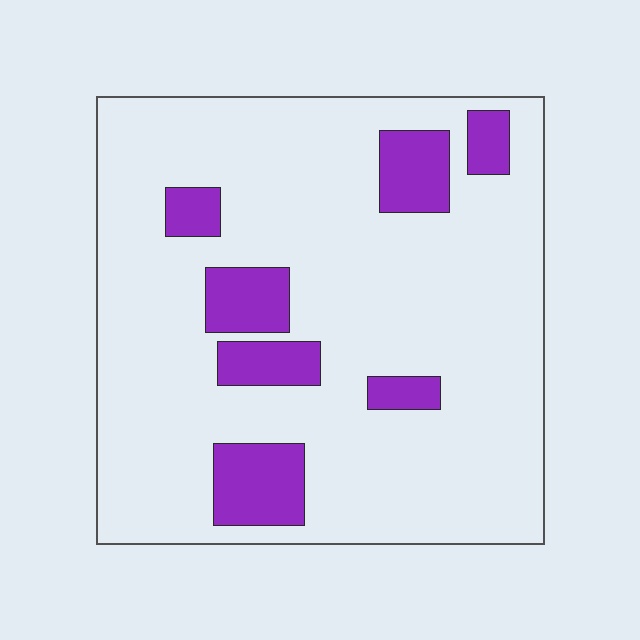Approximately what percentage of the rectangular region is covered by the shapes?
Approximately 15%.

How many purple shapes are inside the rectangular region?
7.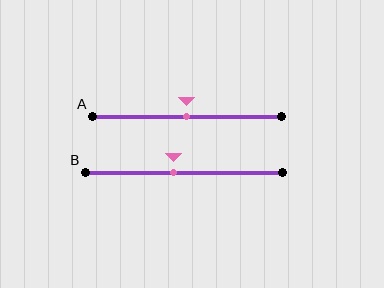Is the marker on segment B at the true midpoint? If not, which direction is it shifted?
No, the marker on segment B is shifted to the left by about 5% of the segment length.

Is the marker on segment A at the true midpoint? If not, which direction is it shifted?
Yes, the marker on segment A is at the true midpoint.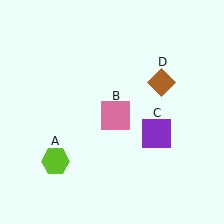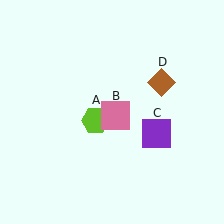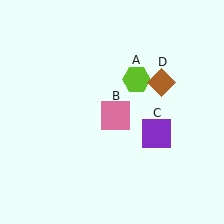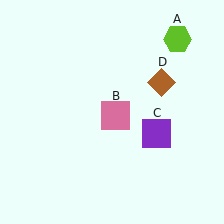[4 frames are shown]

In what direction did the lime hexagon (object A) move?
The lime hexagon (object A) moved up and to the right.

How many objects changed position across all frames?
1 object changed position: lime hexagon (object A).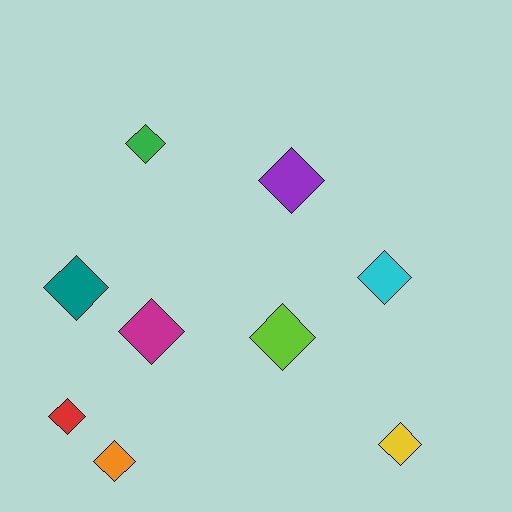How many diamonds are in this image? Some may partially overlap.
There are 9 diamonds.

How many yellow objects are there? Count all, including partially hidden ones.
There is 1 yellow object.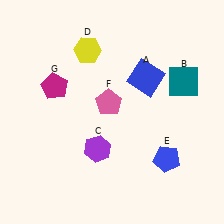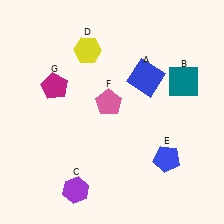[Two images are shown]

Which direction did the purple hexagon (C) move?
The purple hexagon (C) moved down.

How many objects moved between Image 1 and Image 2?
1 object moved between the two images.